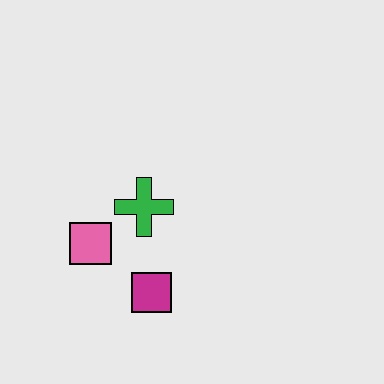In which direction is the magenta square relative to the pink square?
The magenta square is to the right of the pink square.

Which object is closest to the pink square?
The green cross is closest to the pink square.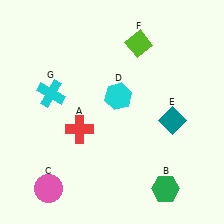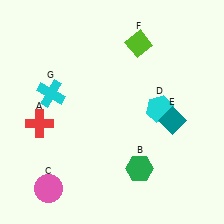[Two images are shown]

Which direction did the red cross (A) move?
The red cross (A) moved left.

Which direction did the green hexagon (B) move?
The green hexagon (B) moved left.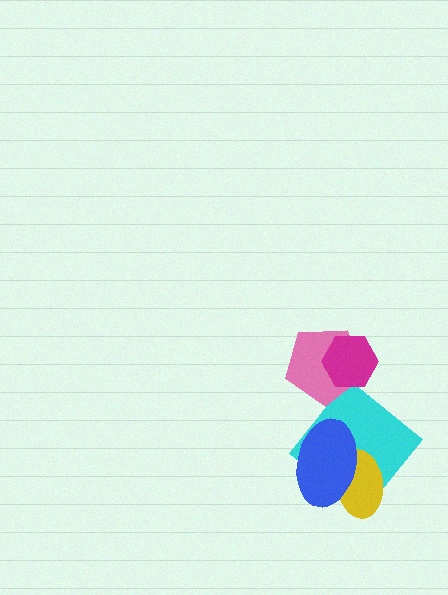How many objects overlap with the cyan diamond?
2 objects overlap with the cyan diamond.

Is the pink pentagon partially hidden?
Yes, it is partially covered by another shape.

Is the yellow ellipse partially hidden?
Yes, it is partially covered by another shape.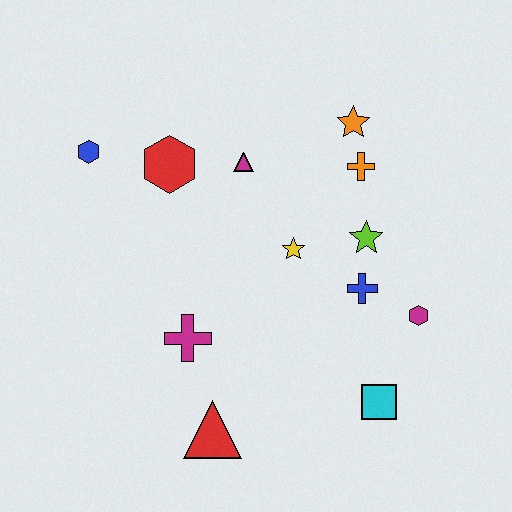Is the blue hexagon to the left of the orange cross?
Yes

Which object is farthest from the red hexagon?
The cyan square is farthest from the red hexagon.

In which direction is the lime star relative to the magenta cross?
The lime star is to the right of the magenta cross.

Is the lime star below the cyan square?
No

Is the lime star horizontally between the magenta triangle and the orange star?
No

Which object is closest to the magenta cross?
The red triangle is closest to the magenta cross.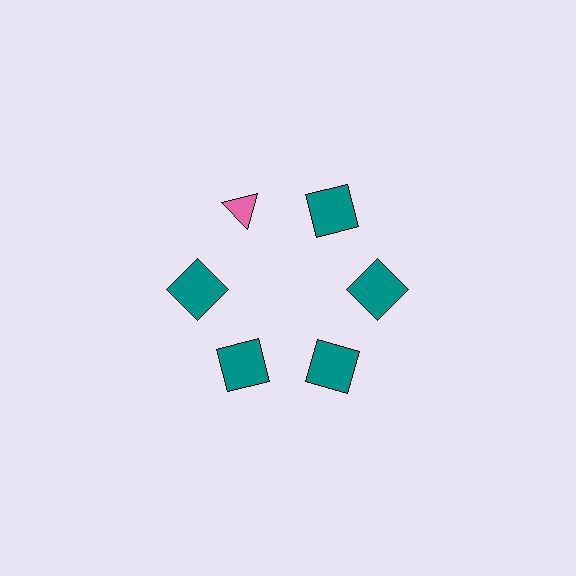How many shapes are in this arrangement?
There are 6 shapes arranged in a ring pattern.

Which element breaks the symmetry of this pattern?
The pink triangle at roughly the 11 o'clock position breaks the symmetry. All other shapes are teal squares.